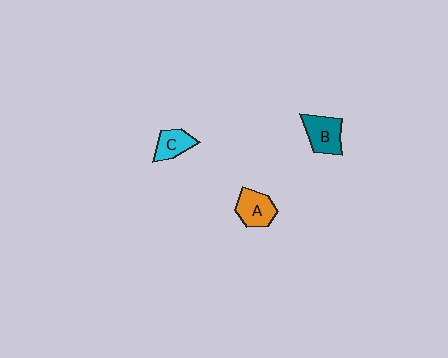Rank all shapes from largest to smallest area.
From largest to smallest: B (teal), A (orange), C (cyan).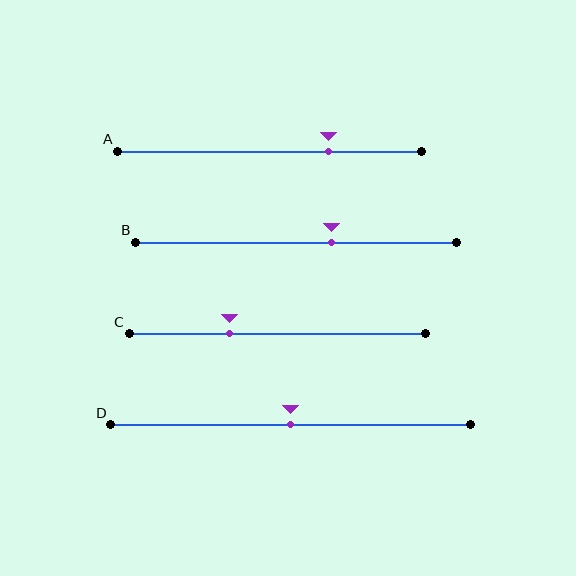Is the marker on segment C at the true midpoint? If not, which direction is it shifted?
No, the marker on segment C is shifted to the left by about 16% of the segment length.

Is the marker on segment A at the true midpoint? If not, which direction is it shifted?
No, the marker on segment A is shifted to the right by about 19% of the segment length.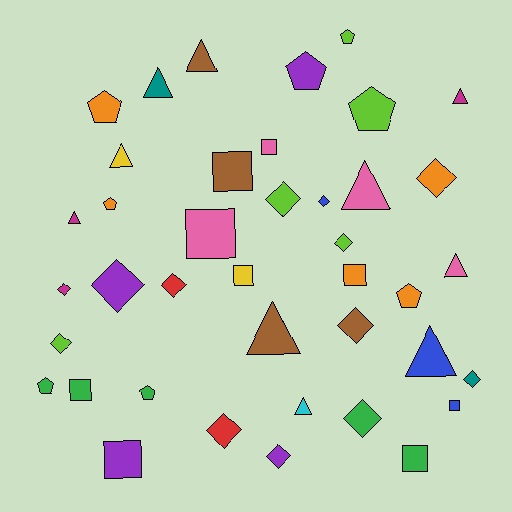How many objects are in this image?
There are 40 objects.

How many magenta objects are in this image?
There are 3 magenta objects.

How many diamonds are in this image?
There are 13 diamonds.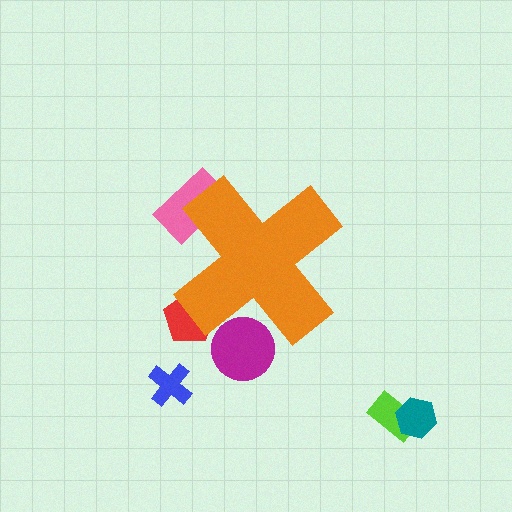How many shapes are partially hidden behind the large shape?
3 shapes are partially hidden.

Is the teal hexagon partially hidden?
No, the teal hexagon is fully visible.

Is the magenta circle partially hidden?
Yes, the magenta circle is partially hidden behind the orange cross.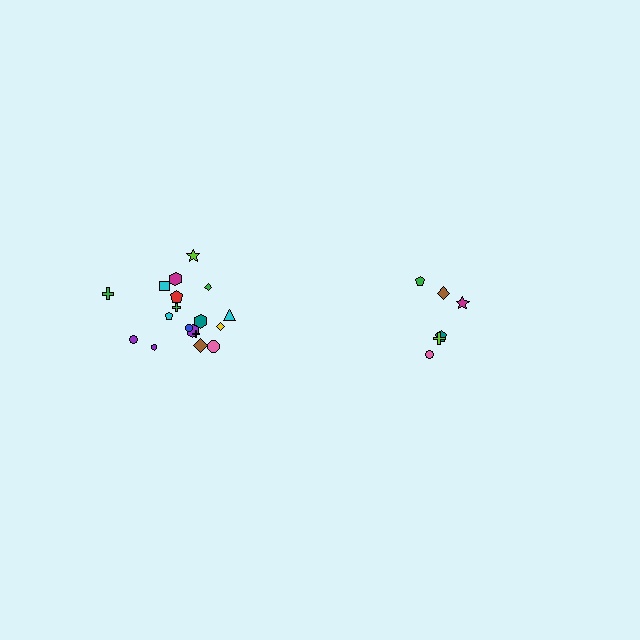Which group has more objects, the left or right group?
The left group.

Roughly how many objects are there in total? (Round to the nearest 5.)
Roughly 25 objects in total.